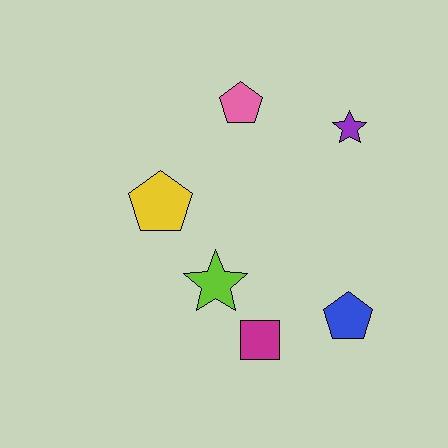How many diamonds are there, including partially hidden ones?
There are no diamonds.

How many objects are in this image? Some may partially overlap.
There are 6 objects.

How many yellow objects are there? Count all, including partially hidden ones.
There is 1 yellow object.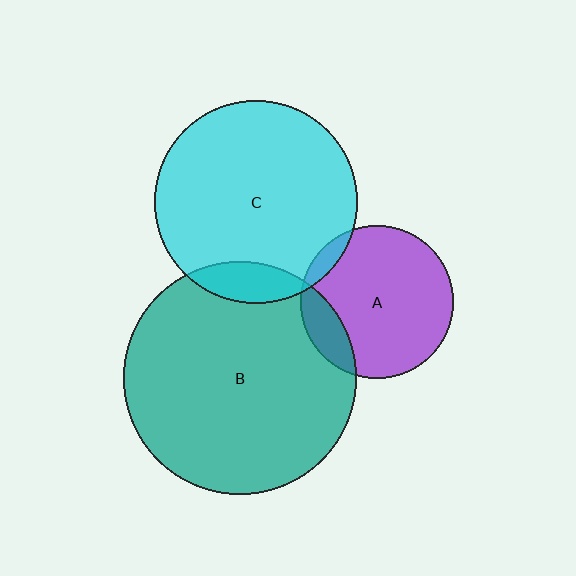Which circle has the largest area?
Circle B (teal).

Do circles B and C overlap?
Yes.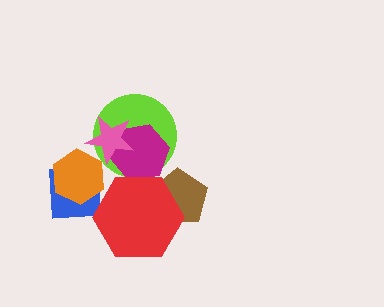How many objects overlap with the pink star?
2 objects overlap with the pink star.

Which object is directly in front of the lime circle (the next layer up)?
The magenta hexagon is directly in front of the lime circle.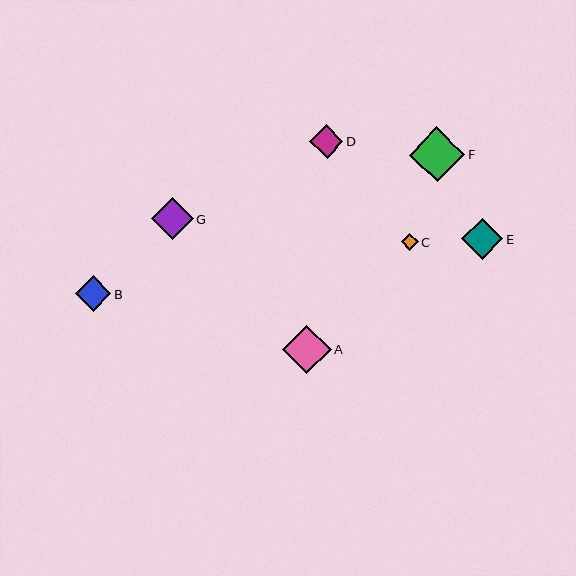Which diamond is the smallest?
Diamond C is the smallest with a size of approximately 17 pixels.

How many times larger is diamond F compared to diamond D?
Diamond F is approximately 1.6 times the size of diamond D.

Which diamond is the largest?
Diamond F is the largest with a size of approximately 55 pixels.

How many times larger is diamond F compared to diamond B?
Diamond F is approximately 1.5 times the size of diamond B.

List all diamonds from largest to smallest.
From largest to smallest: F, A, G, E, B, D, C.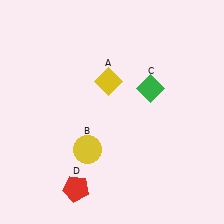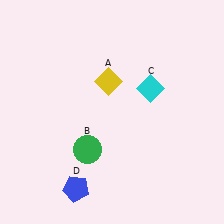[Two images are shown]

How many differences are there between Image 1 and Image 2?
There are 3 differences between the two images.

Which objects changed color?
B changed from yellow to green. C changed from green to cyan. D changed from red to blue.